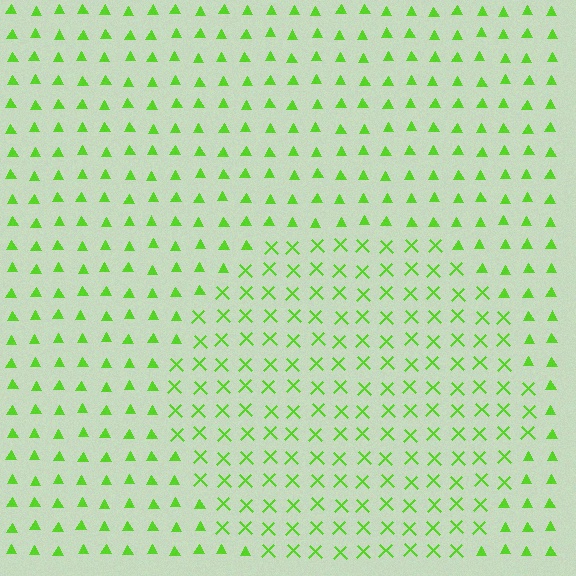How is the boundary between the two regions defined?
The boundary is defined by a change in element shape: X marks inside vs. triangles outside. All elements share the same color and spacing.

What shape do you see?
I see a circle.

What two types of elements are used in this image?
The image uses X marks inside the circle region and triangles outside it.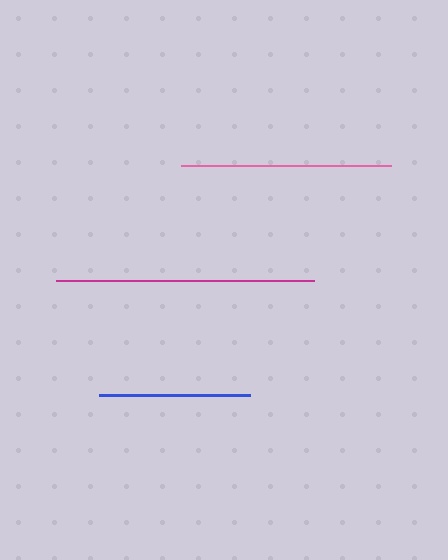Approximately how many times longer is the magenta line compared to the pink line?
The magenta line is approximately 1.2 times the length of the pink line.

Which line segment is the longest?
The magenta line is the longest at approximately 258 pixels.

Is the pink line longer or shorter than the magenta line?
The magenta line is longer than the pink line.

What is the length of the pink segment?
The pink segment is approximately 211 pixels long.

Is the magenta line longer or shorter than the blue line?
The magenta line is longer than the blue line.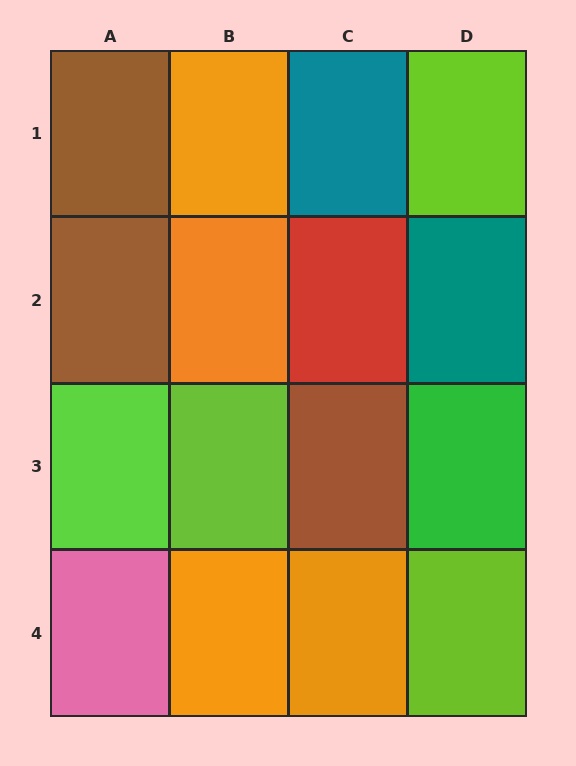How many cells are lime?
4 cells are lime.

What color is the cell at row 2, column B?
Orange.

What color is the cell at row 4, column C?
Orange.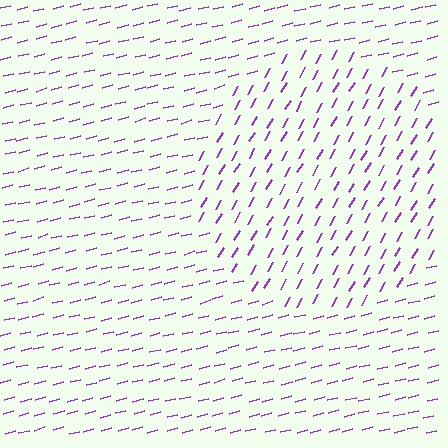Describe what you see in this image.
The image is filled with small purple line segments. A circle region in the image has lines oriented differently from the surrounding lines, creating a visible texture boundary.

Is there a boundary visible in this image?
Yes, there is a texture boundary formed by a change in line orientation.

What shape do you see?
I see a circle.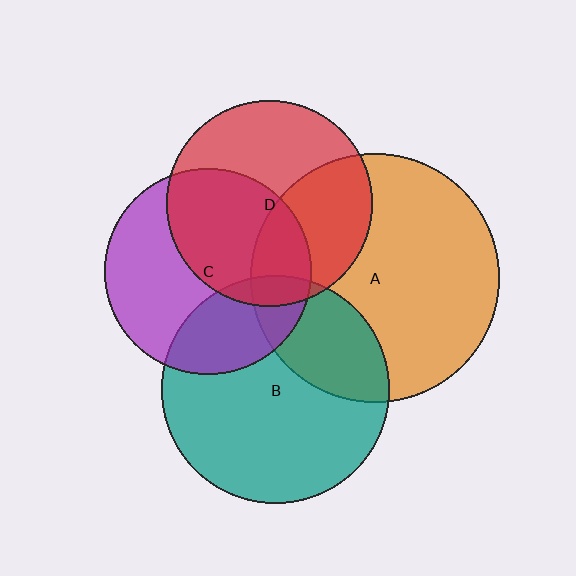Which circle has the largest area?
Circle A (orange).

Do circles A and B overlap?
Yes.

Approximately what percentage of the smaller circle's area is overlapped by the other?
Approximately 30%.